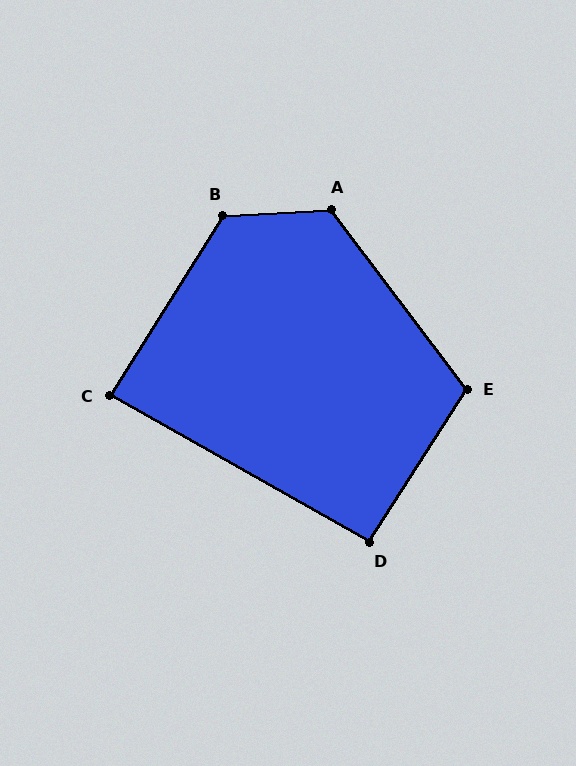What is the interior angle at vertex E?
Approximately 111 degrees (obtuse).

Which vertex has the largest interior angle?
B, at approximately 126 degrees.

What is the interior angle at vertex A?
Approximately 123 degrees (obtuse).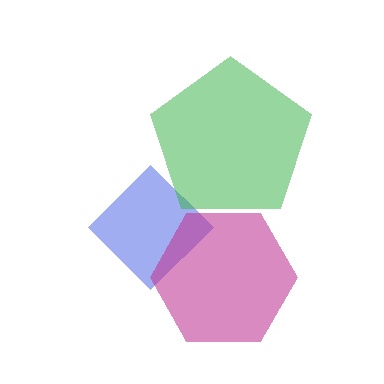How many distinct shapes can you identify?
There are 3 distinct shapes: a blue diamond, a magenta hexagon, a green pentagon.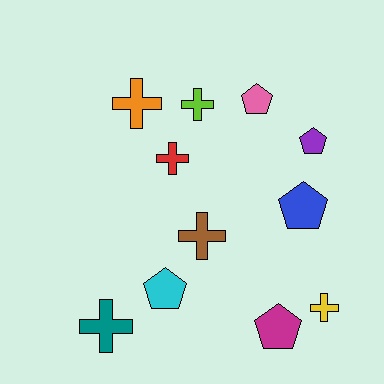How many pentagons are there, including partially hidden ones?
There are 5 pentagons.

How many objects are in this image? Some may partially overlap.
There are 11 objects.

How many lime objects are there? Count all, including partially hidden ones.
There is 1 lime object.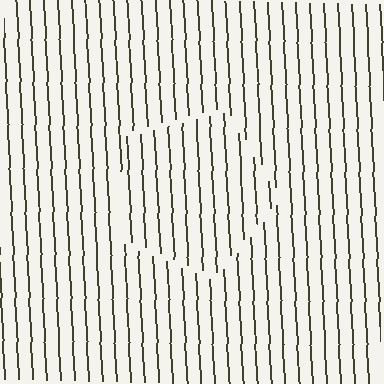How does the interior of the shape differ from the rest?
The interior of the shape contains the same grating, shifted by half a period — the contour is defined by the phase discontinuity where line-ends from the inner and outer gratings abut.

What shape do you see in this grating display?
An illusory pentagon. The interior of the shape contains the same grating, shifted by half a period — the contour is defined by the phase discontinuity where line-ends from the inner and outer gratings abut.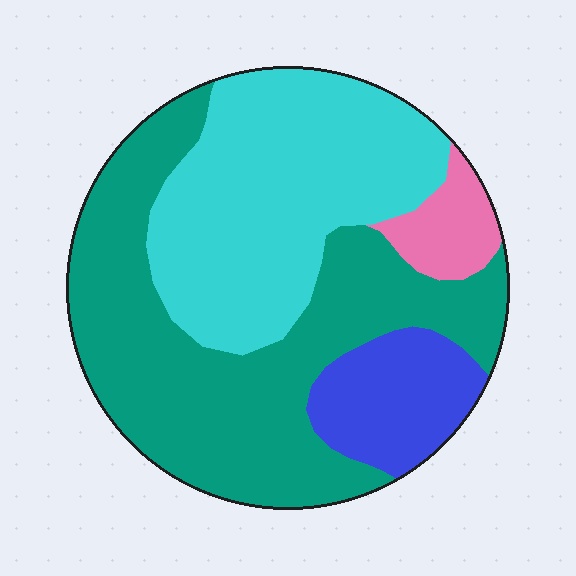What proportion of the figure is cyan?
Cyan covers roughly 35% of the figure.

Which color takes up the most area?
Teal, at roughly 45%.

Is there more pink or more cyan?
Cyan.